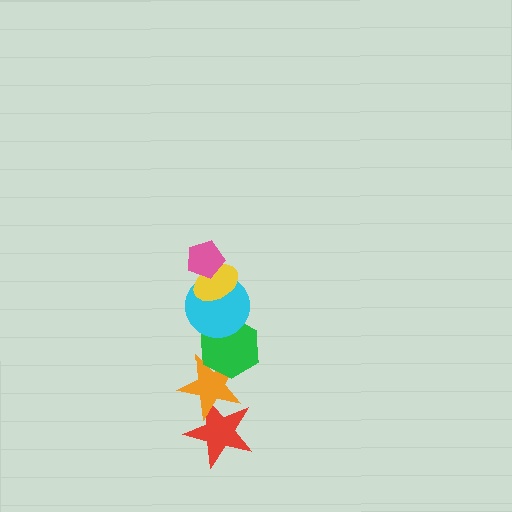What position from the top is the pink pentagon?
The pink pentagon is 1st from the top.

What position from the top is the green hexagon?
The green hexagon is 4th from the top.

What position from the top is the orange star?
The orange star is 5th from the top.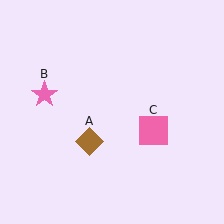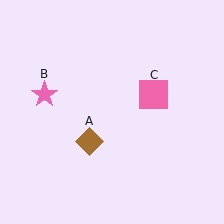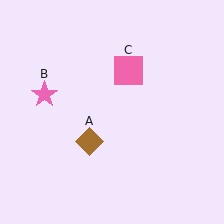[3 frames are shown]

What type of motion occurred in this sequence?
The pink square (object C) rotated counterclockwise around the center of the scene.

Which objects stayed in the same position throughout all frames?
Brown diamond (object A) and pink star (object B) remained stationary.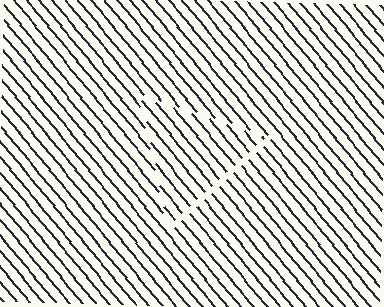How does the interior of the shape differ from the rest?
The interior of the shape contains the same grating, shifted by half a period — the contour is defined by the phase discontinuity where line-ends from the inner and outer gratings abut.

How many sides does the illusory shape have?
3 sides — the line-ends trace a triangle.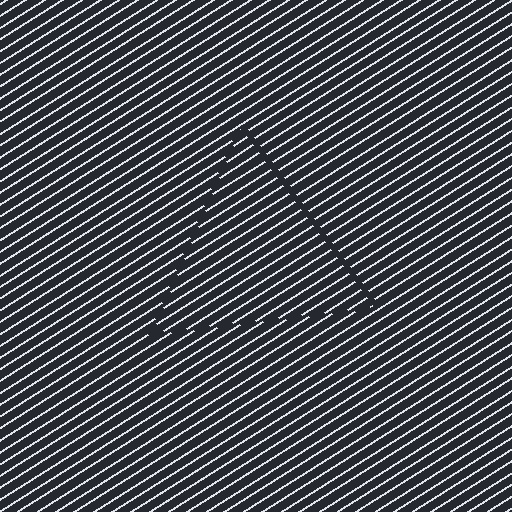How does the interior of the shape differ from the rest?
The interior of the shape contains the same grating, shifted by half a period — the contour is defined by the phase discontinuity where line-ends from the inner and outer gratings abut.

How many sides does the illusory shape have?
3 sides — the line-ends trace a triangle.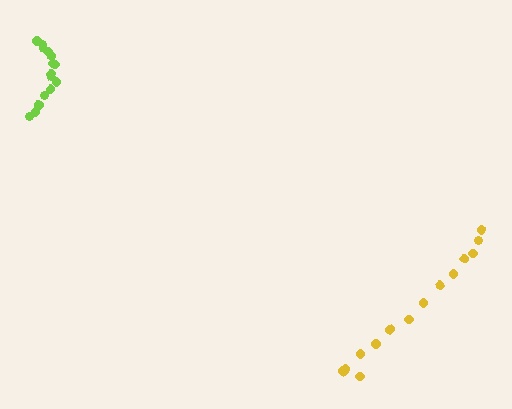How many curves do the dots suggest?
There are 2 distinct paths.